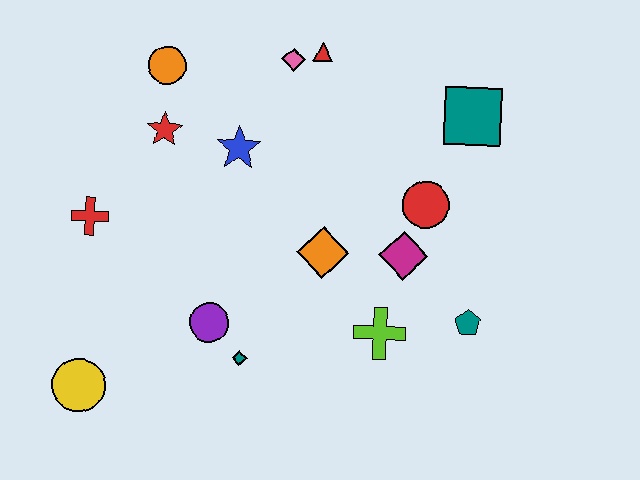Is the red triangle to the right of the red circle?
No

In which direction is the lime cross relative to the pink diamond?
The lime cross is below the pink diamond.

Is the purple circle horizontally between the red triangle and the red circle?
No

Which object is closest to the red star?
The orange circle is closest to the red star.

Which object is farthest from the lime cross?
The orange circle is farthest from the lime cross.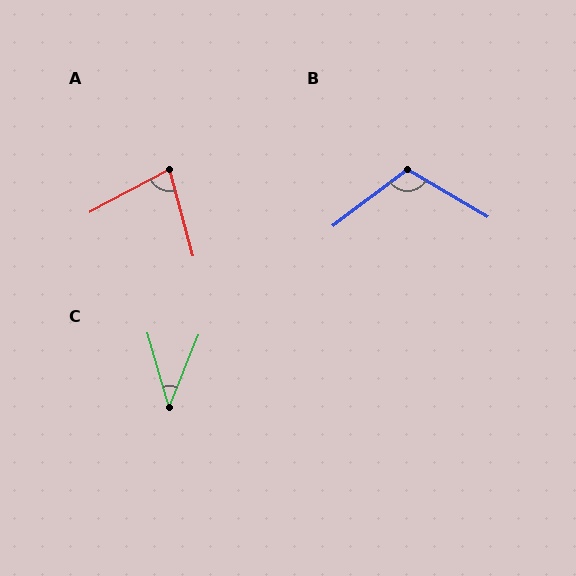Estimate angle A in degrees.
Approximately 77 degrees.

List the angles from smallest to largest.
C (38°), A (77°), B (113°).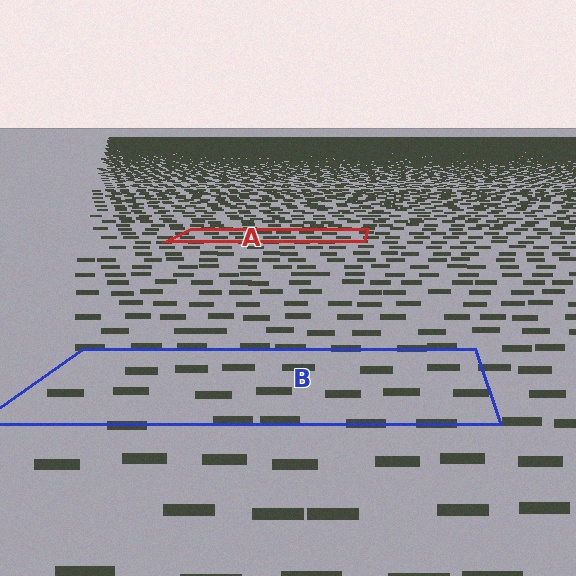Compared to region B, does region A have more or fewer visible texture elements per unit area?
Region A has more texture elements per unit area — they are packed more densely because it is farther away.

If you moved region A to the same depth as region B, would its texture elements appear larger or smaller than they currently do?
They would appear larger. At a closer depth, the same texture elements are projected at a bigger on-screen size.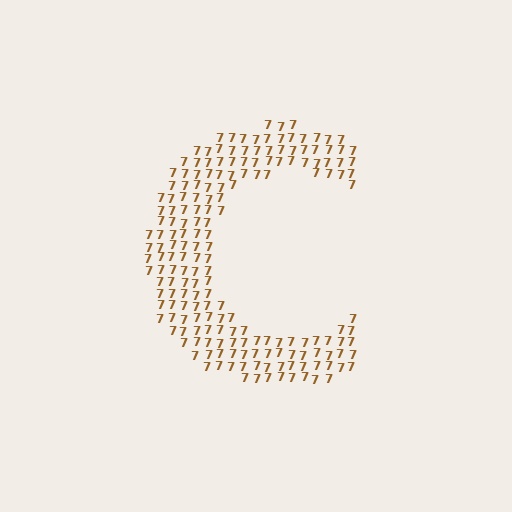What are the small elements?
The small elements are digit 7's.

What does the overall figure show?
The overall figure shows the letter C.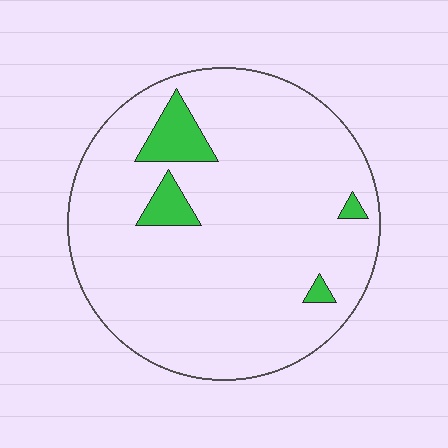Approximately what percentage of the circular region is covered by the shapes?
Approximately 10%.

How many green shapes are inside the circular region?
4.